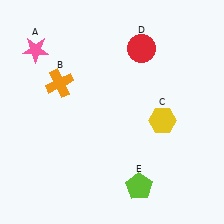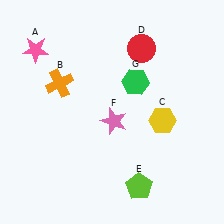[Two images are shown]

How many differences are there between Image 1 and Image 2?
There are 2 differences between the two images.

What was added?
A pink star (F), a green hexagon (G) were added in Image 2.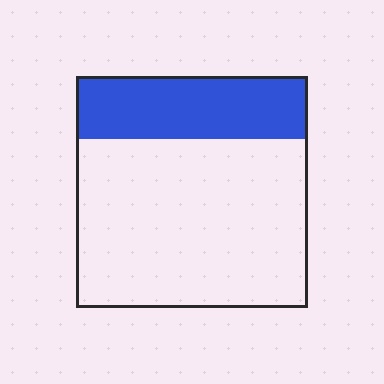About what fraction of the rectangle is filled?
About one quarter (1/4).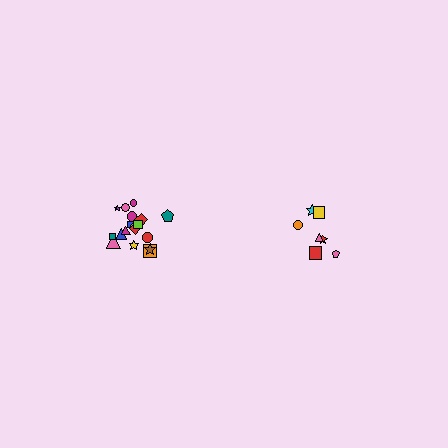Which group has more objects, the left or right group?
The left group.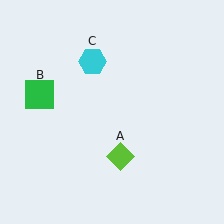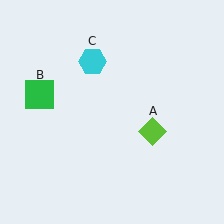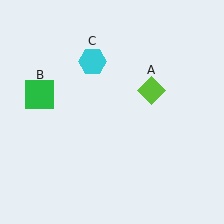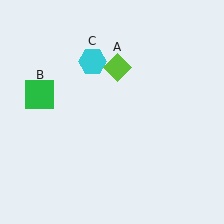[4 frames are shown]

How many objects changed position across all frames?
1 object changed position: lime diamond (object A).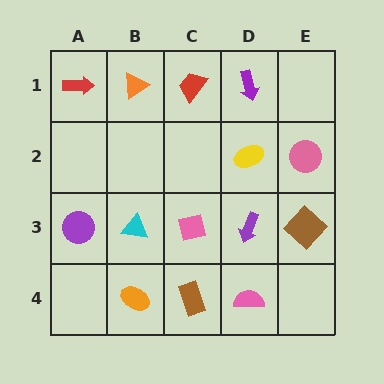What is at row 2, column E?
A pink circle.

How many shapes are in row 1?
4 shapes.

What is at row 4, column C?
A brown rectangle.